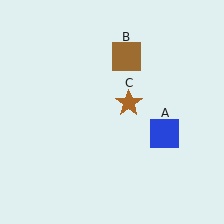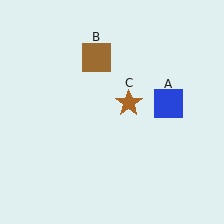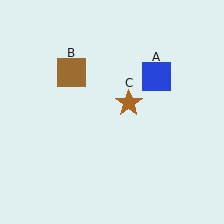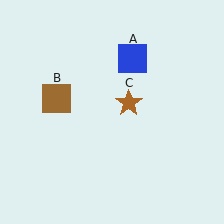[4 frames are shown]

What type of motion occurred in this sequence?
The blue square (object A), brown square (object B) rotated counterclockwise around the center of the scene.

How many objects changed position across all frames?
2 objects changed position: blue square (object A), brown square (object B).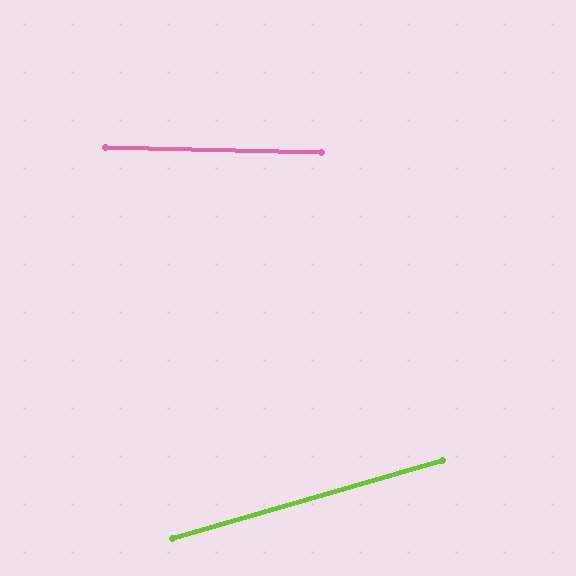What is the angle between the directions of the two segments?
Approximately 17 degrees.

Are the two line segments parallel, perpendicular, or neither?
Neither parallel nor perpendicular — they differ by about 17°.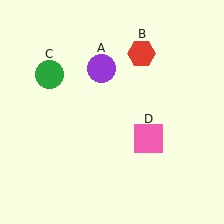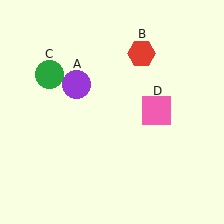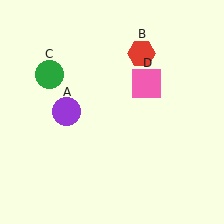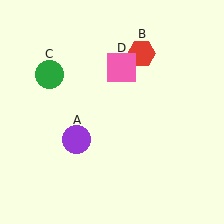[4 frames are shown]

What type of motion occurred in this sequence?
The purple circle (object A), pink square (object D) rotated counterclockwise around the center of the scene.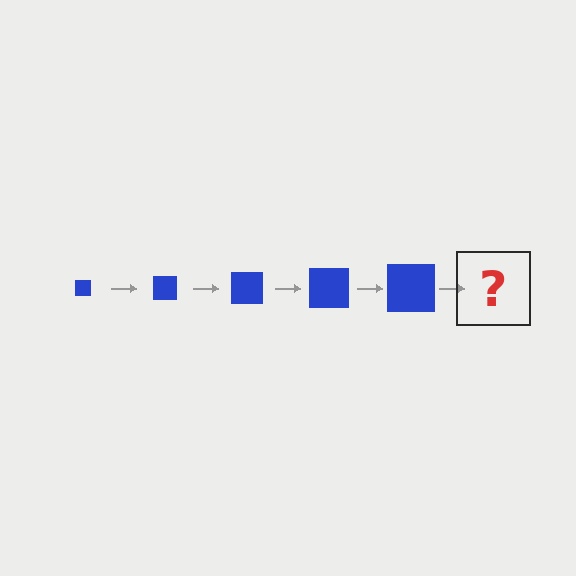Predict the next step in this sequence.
The next step is a blue square, larger than the previous one.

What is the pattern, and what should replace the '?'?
The pattern is that the square gets progressively larger each step. The '?' should be a blue square, larger than the previous one.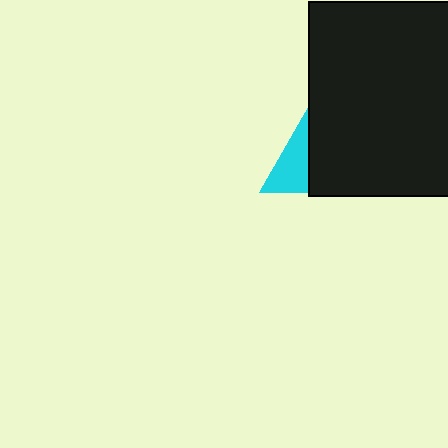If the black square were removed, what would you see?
You would see the complete cyan triangle.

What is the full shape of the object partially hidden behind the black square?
The partially hidden object is a cyan triangle.